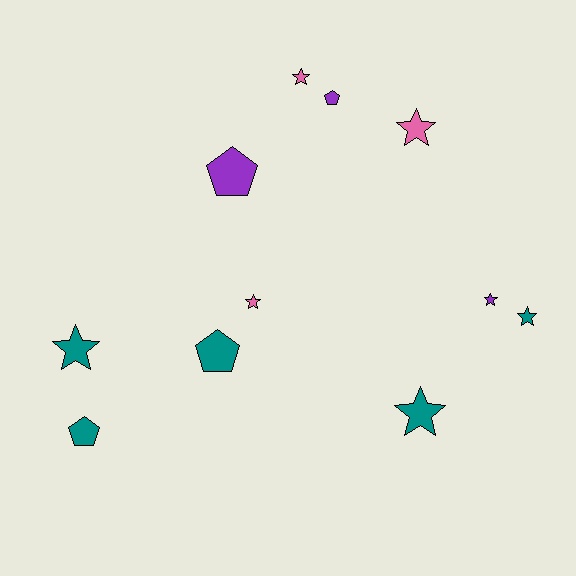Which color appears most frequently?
Teal, with 5 objects.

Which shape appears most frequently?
Star, with 7 objects.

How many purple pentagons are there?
There are 2 purple pentagons.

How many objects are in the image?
There are 11 objects.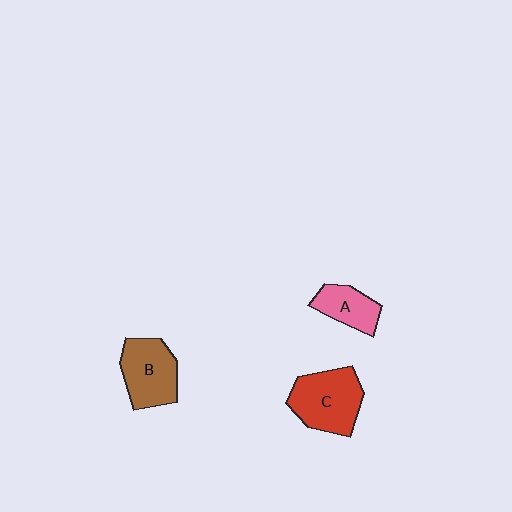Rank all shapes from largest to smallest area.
From largest to smallest: C (red), B (brown), A (pink).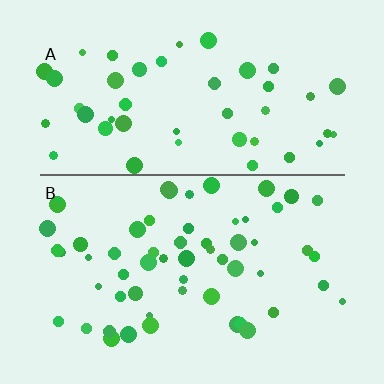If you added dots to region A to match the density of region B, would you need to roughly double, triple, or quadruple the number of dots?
Approximately double.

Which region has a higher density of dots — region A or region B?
B (the bottom).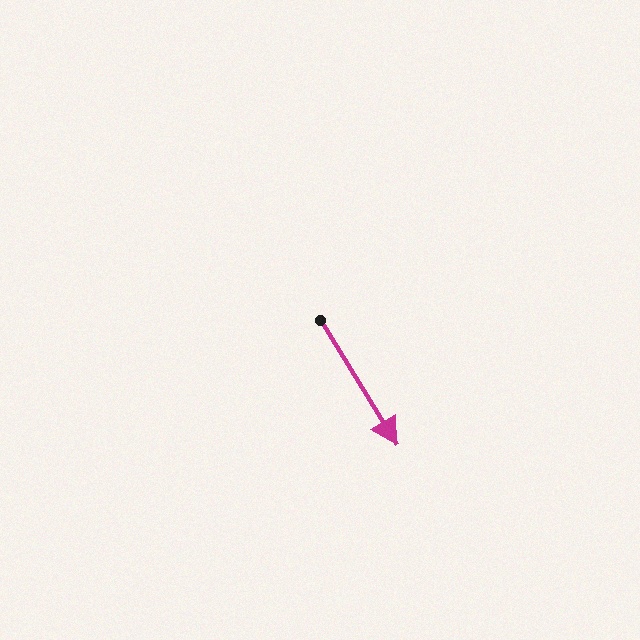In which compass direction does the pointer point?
Southeast.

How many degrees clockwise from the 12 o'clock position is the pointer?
Approximately 148 degrees.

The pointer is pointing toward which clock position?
Roughly 5 o'clock.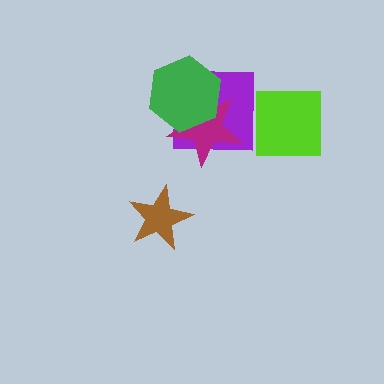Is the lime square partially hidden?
No, no other shape covers it.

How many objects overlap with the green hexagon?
2 objects overlap with the green hexagon.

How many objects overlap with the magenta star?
2 objects overlap with the magenta star.